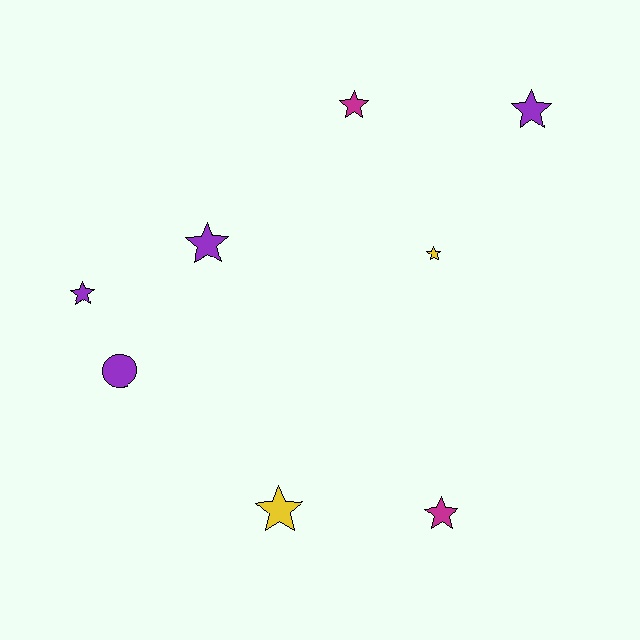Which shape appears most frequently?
Star, with 7 objects.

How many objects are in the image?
There are 8 objects.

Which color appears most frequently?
Purple, with 4 objects.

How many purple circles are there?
There is 1 purple circle.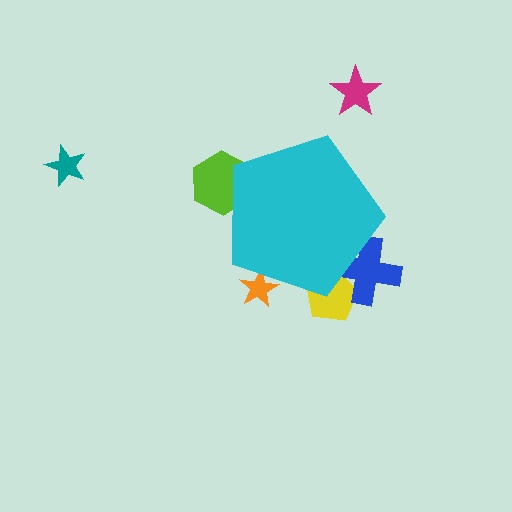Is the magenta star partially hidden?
No, the magenta star is fully visible.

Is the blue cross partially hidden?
Yes, the blue cross is partially hidden behind the cyan pentagon.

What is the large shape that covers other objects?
A cyan pentagon.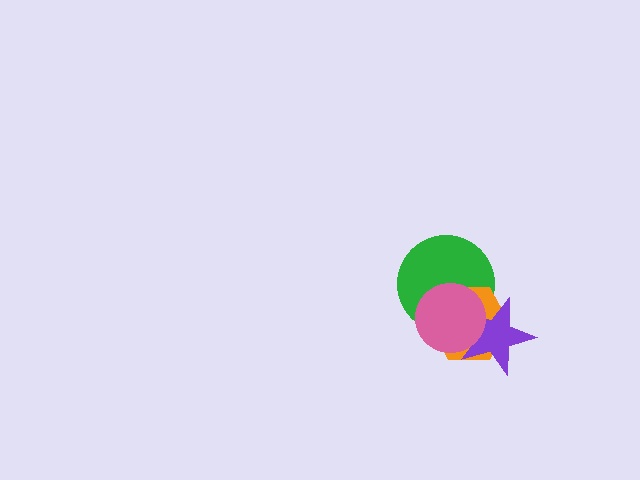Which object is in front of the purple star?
The pink circle is in front of the purple star.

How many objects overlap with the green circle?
3 objects overlap with the green circle.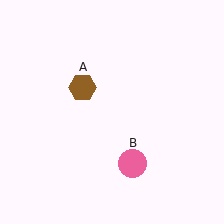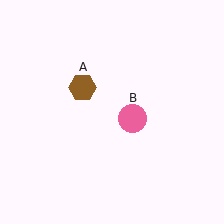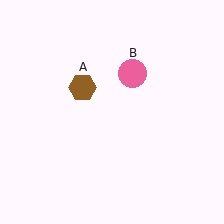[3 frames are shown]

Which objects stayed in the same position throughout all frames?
Brown hexagon (object A) remained stationary.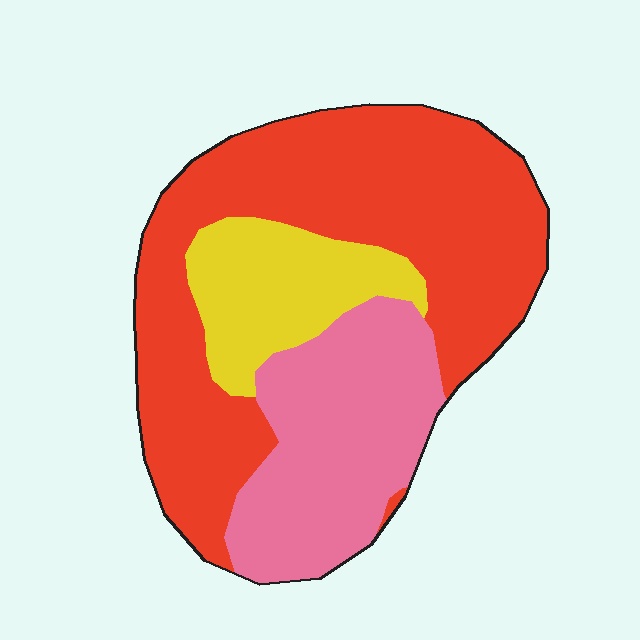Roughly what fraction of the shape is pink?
Pink covers about 30% of the shape.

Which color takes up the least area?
Yellow, at roughly 15%.